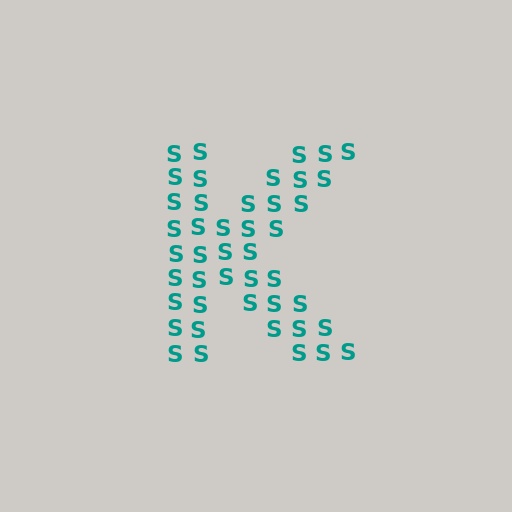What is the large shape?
The large shape is the letter K.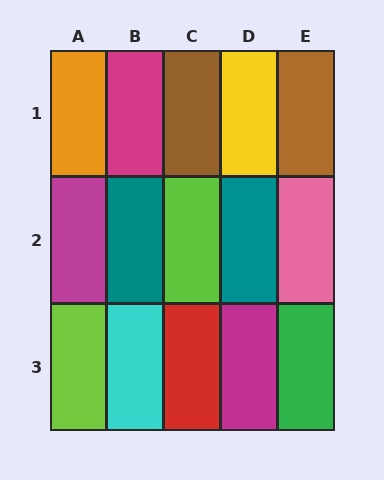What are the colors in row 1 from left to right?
Orange, magenta, brown, yellow, brown.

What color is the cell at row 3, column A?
Lime.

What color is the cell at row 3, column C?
Red.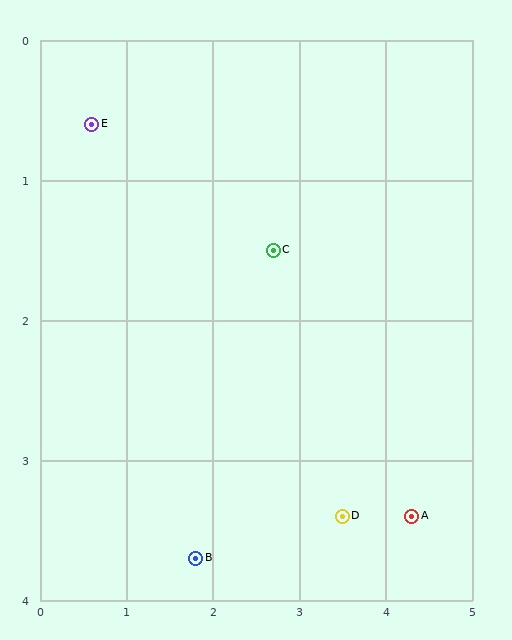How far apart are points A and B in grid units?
Points A and B are about 2.5 grid units apart.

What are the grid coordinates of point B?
Point B is at approximately (1.8, 3.7).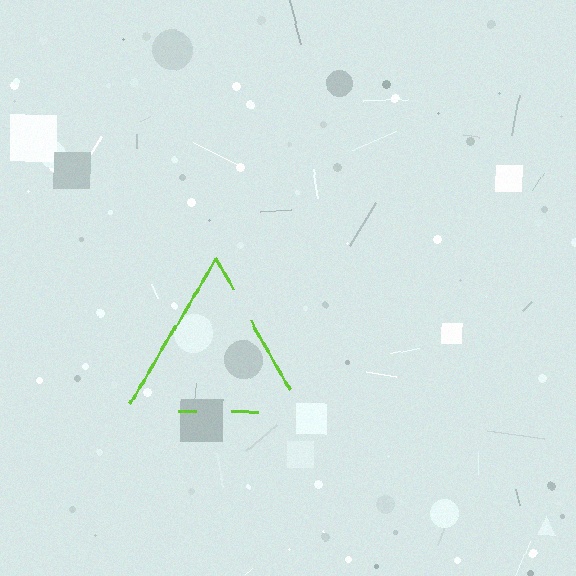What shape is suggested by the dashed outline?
The dashed outline suggests a triangle.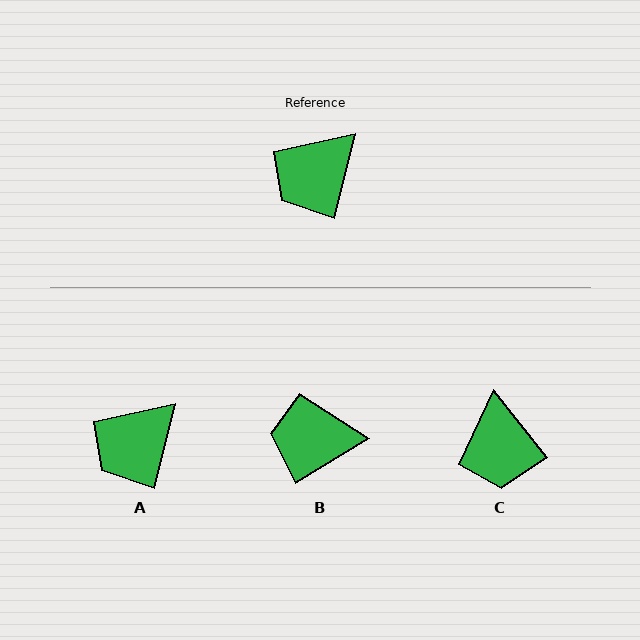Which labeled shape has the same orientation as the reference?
A.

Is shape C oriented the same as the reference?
No, it is off by about 52 degrees.